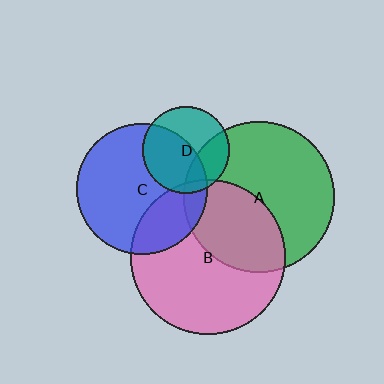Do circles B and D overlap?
Yes.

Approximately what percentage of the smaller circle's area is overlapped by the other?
Approximately 5%.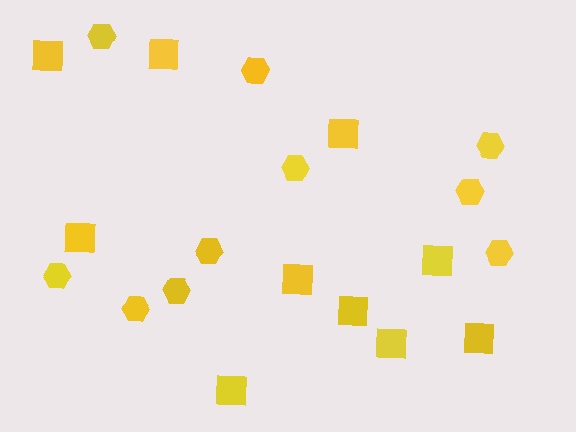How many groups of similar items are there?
There are 2 groups: one group of hexagons (10) and one group of squares (10).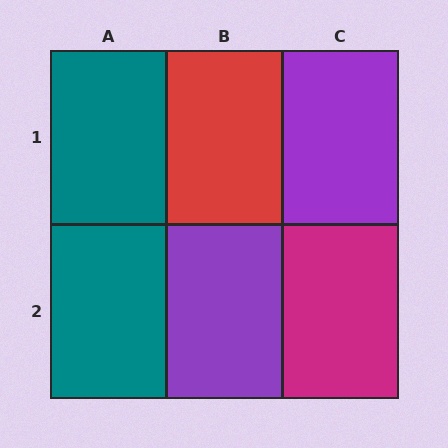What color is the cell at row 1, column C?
Purple.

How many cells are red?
1 cell is red.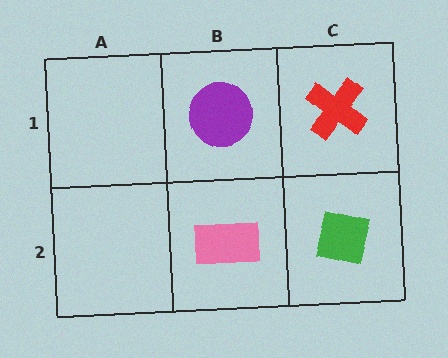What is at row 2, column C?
A green square.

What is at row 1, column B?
A purple circle.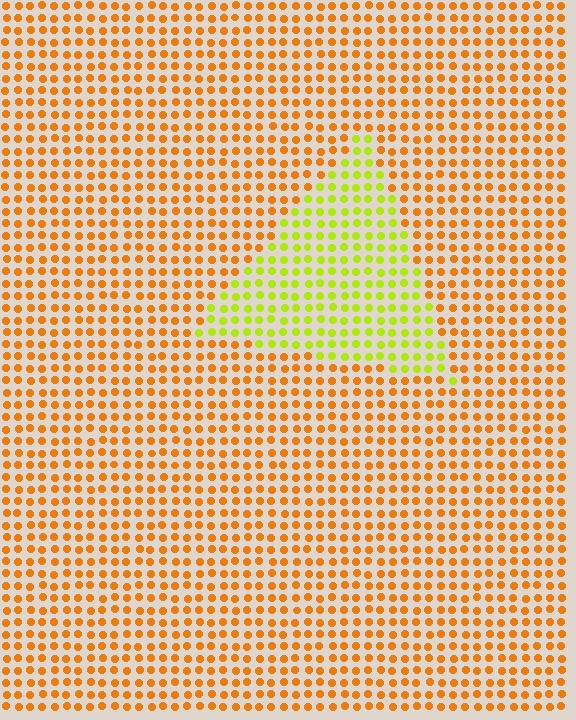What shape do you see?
I see a triangle.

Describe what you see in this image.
The image is filled with small orange elements in a uniform arrangement. A triangle-shaped region is visible where the elements are tinted to a slightly different hue, forming a subtle color boundary.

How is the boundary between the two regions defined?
The boundary is defined purely by a slight shift in hue (about 47 degrees). Spacing, size, and orientation are identical on both sides.